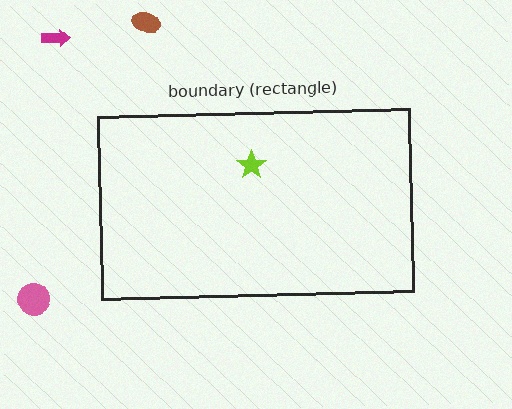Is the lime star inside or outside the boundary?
Inside.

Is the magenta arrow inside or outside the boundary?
Outside.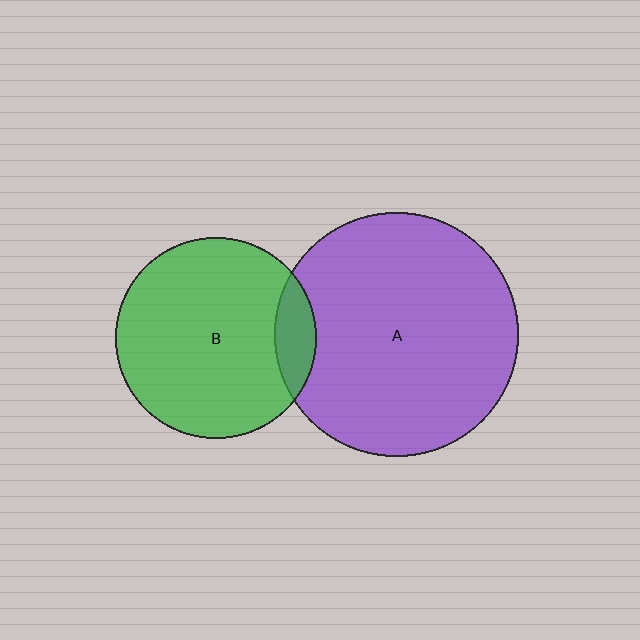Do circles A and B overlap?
Yes.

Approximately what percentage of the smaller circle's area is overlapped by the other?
Approximately 10%.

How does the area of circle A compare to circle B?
Approximately 1.5 times.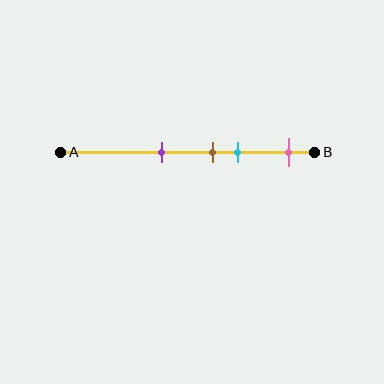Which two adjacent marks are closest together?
The brown and cyan marks are the closest adjacent pair.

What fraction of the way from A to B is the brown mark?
The brown mark is approximately 60% (0.6) of the way from A to B.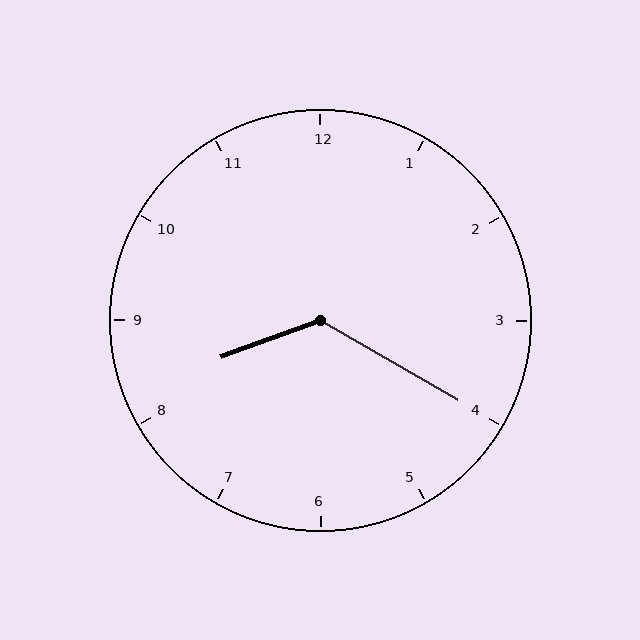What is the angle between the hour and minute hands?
Approximately 130 degrees.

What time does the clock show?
8:20.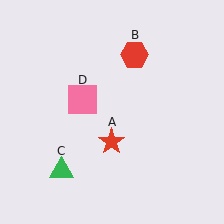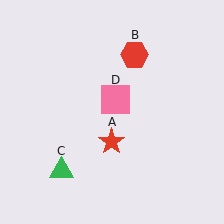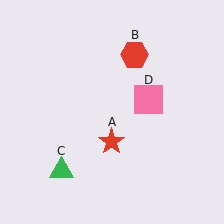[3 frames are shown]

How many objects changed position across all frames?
1 object changed position: pink square (object D).